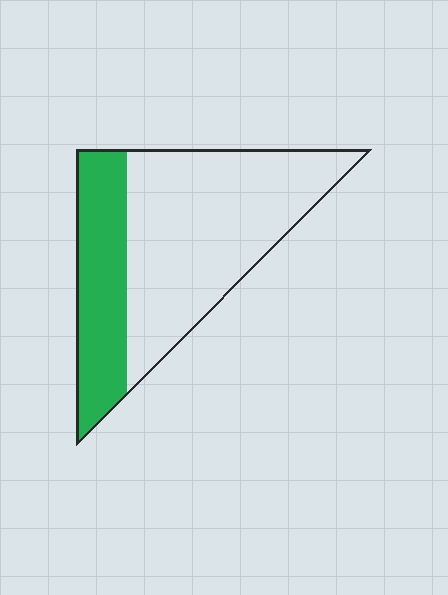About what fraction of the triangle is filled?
About one third (1/3).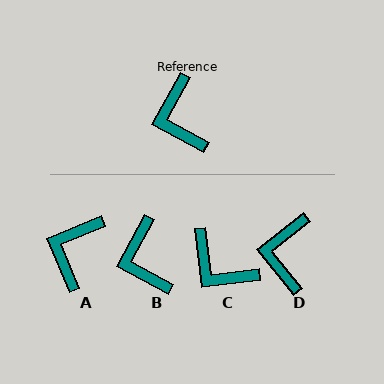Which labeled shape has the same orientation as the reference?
B.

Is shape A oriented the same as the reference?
No, it is off by about 39 degrees.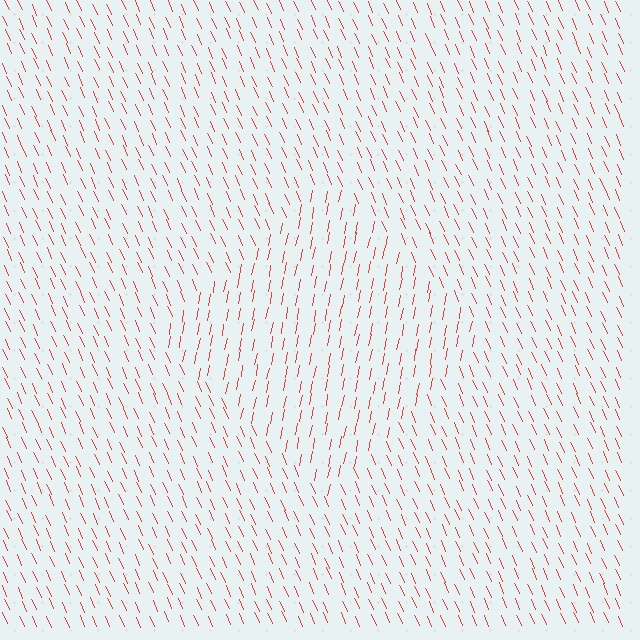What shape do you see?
I see a diamond.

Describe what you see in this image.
The image is filled with small red line segments. A diamond region in the image has lines oriented differently from the surrounding lines, creating a visible texture boundary.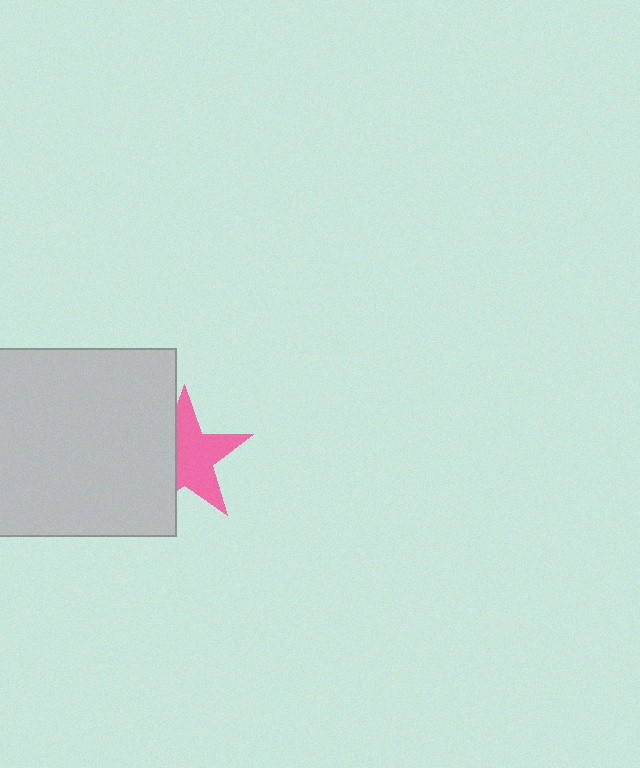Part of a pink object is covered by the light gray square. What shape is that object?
It is a star.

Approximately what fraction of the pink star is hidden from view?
Roughly 39% of the pink star is hidden behind the light gray square.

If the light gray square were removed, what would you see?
You would see the complete pink star.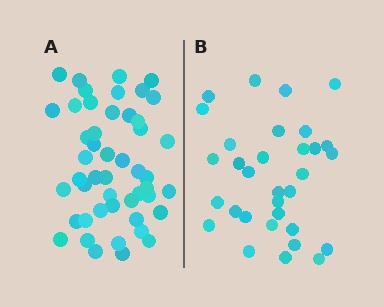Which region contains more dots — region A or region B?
Region A (the left region) has more dots.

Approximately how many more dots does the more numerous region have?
Region A has approximately 15 more dots than region B.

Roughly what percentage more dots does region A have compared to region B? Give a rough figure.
About 50% more.